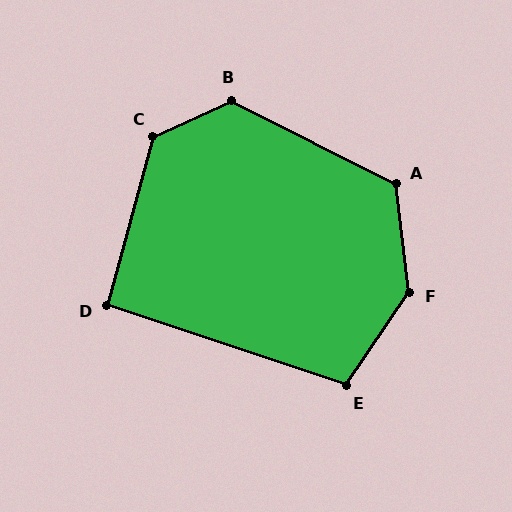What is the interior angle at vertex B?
Approximately 128 degrees (obtuse).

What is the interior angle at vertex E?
Approximately 106 degrees (obtuse).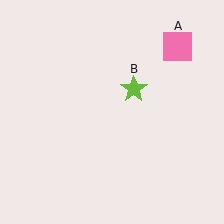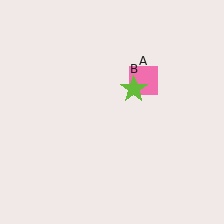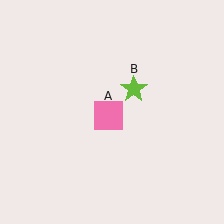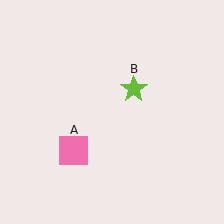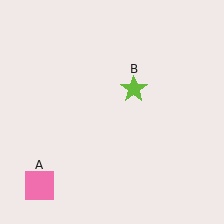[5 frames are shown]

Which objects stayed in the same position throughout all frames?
Lime star (object B) remained stationary.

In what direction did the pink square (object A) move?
The pink square (object A) moved down and to the left.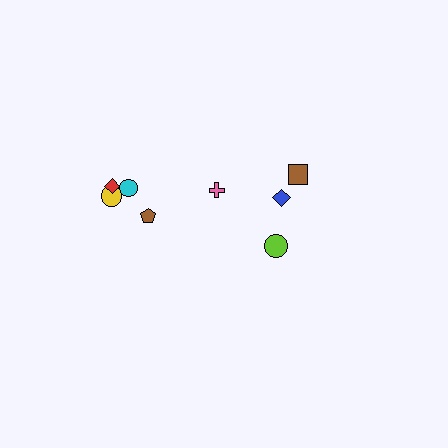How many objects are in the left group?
There are 5 objects.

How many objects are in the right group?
There are 3 objects.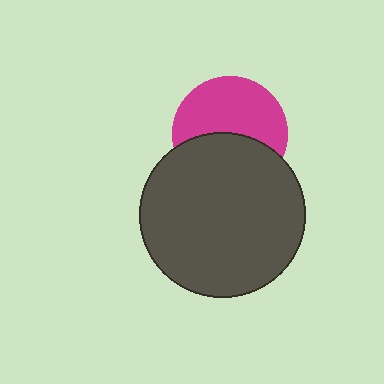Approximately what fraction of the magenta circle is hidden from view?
Roughly 44% of the magenta circle is hidden behind the dark gray circle.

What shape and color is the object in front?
The object in front is a dark gray circle.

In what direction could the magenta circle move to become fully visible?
The magenta circle could move up. That would shift it out from behind the dark gray circle entirely.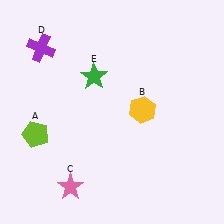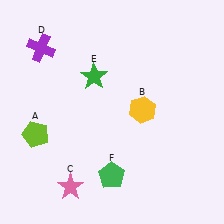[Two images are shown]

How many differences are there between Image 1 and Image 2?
There is 1 difference between the two images.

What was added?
A green pentagon (F) was added in Image 2.